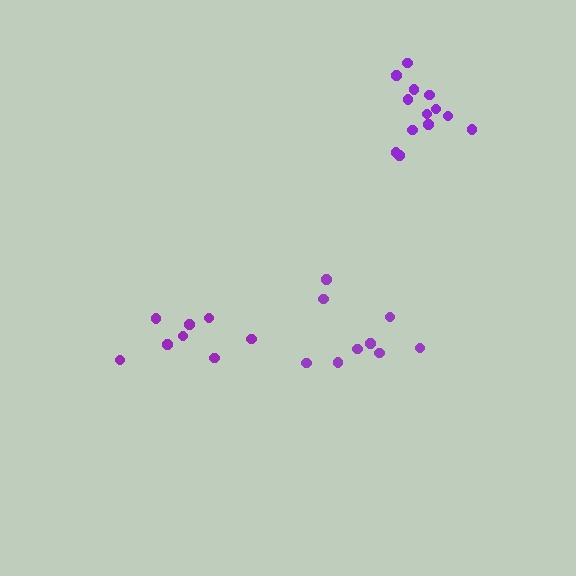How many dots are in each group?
Group 1: 8 dots, Group 2: 10 dots, Group 3: 13 dots (31 total).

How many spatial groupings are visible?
There are 3 spatial groupings.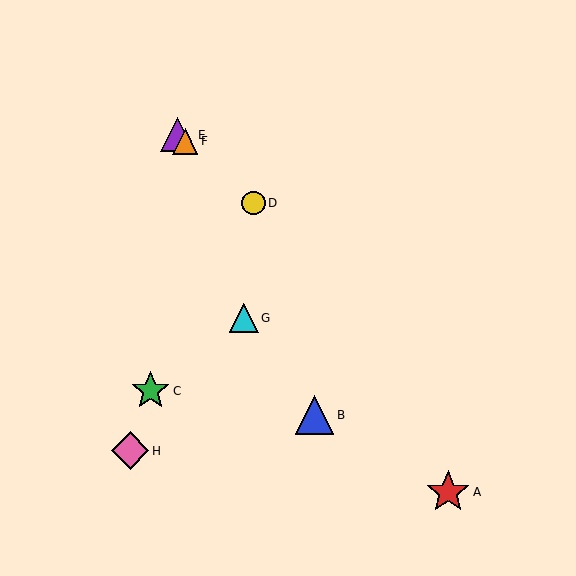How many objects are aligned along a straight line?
3 objects (D, E, F) are aligned along a straight line.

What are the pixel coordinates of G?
Object G is at (244, 318).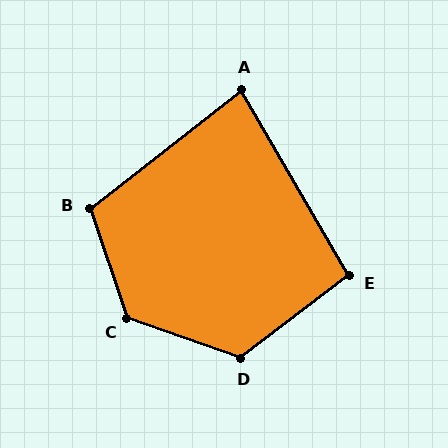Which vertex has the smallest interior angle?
A, at approximately 82 degrees.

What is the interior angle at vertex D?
Approximately 123 degrees (obtuse).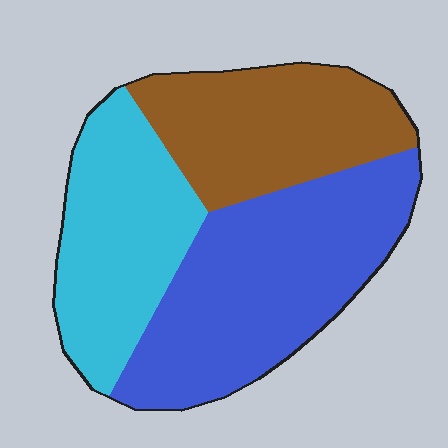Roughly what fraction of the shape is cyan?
Cyan covers 29% of the shape.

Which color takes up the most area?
Blue, at roughly 40%.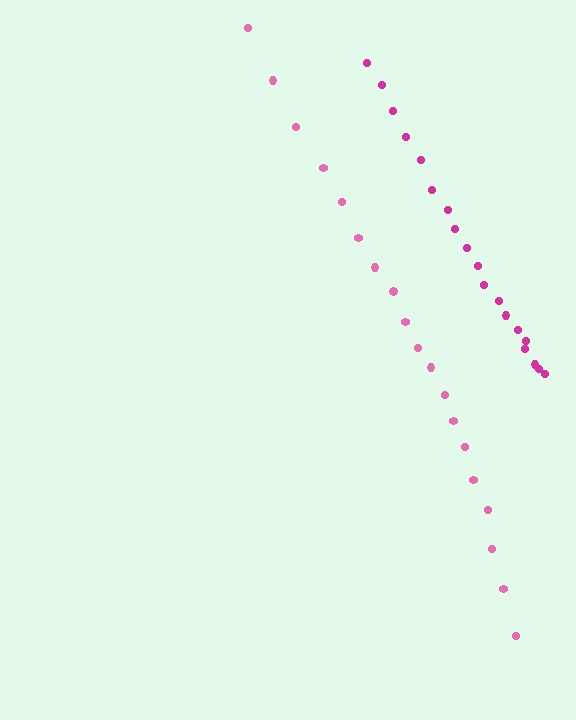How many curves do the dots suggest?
There are 2 distinct paths.